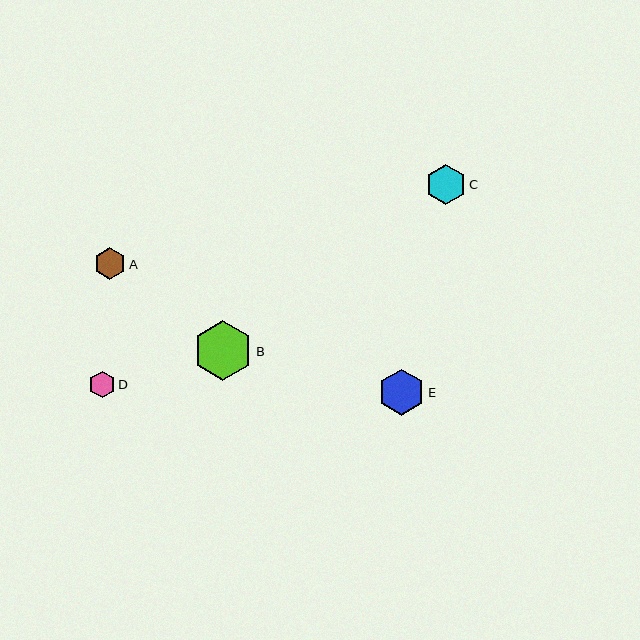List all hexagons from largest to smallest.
From largest to smallest: B, E, C, A, D.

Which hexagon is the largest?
Hexagon B is the largest with a size of approximately 60 pixels.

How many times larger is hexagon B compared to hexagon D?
Hexagon B is approximately 2.3 times the size of hexagon D.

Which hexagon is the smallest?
Hexagon D is the smallest with a size of approximately 26 pixels.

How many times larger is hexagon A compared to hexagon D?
Hexagon A is approximately 1.2 times the size of hexagon D.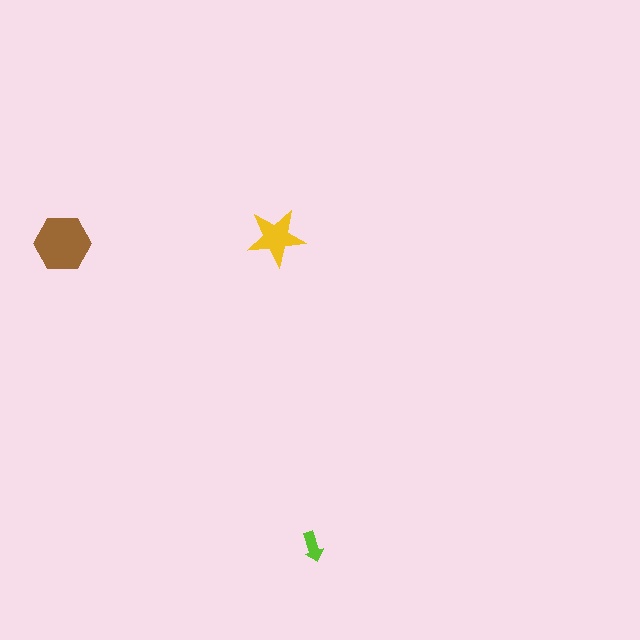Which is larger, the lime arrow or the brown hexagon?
The brown hexagon.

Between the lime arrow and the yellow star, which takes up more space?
The yellow star.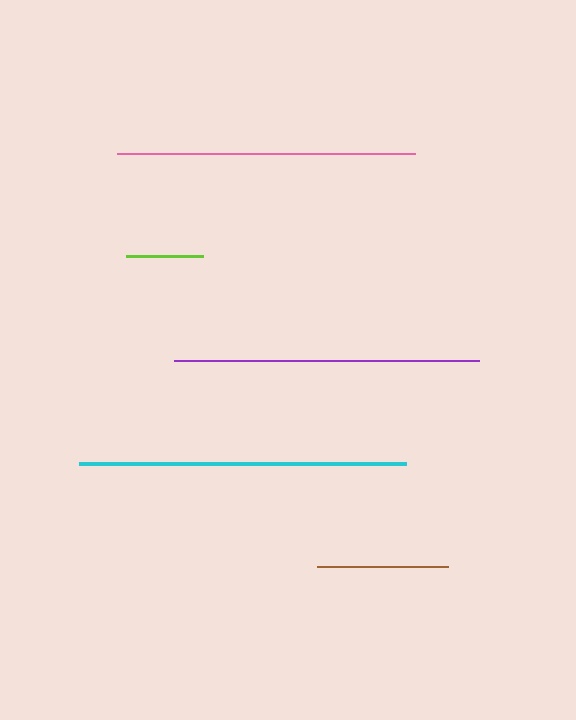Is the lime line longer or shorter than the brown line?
The brown line is longer than the lime line.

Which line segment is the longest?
The cyan line is the longest at approximately 327 pixels.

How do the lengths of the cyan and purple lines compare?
The cyan and purple lines are approximately the same length.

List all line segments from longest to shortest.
From longest to shortest: cyan, purple, pink, brown, lime.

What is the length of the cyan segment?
The cyan segment is approximately 327 pixels long.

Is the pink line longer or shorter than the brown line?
The pink line is longer than the brown line.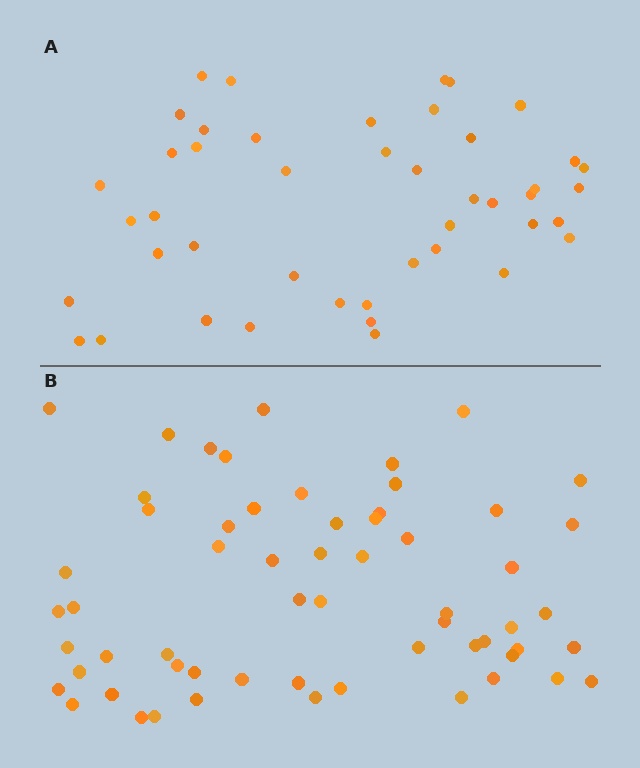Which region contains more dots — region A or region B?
Region B (the bottom region) has more dots.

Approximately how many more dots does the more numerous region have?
Region B has approximately 15 more dots than region A.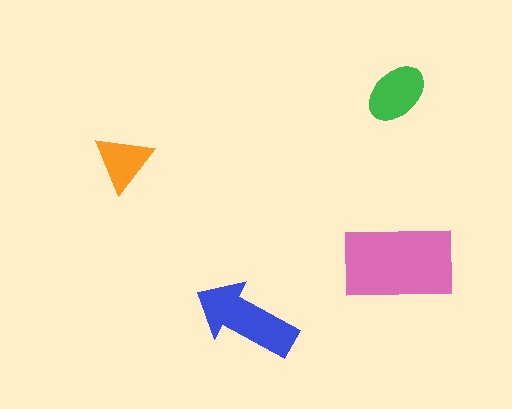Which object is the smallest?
The orange triangle.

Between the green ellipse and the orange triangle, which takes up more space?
The green ellipse.